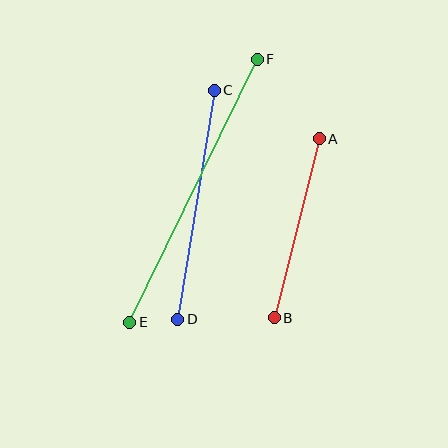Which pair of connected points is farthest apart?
Points E and F are farthest apart.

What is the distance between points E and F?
The distance is approximately 292 pixels.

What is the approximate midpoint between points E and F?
The midpoint is at approximately (193, 191) pixels.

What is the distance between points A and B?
The distance is approximately 185 pixels.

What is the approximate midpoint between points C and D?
The midpoint is at approximately (196, 205) pixels.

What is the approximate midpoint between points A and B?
The midpoint is at approximately (297, 228) pixels.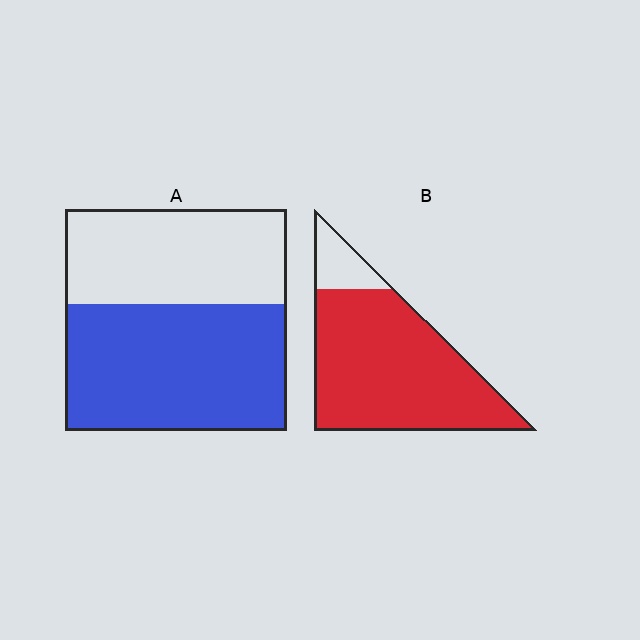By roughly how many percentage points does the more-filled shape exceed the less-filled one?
By roughly 30 percentage points (B over A).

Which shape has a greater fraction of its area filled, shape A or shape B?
Shape B.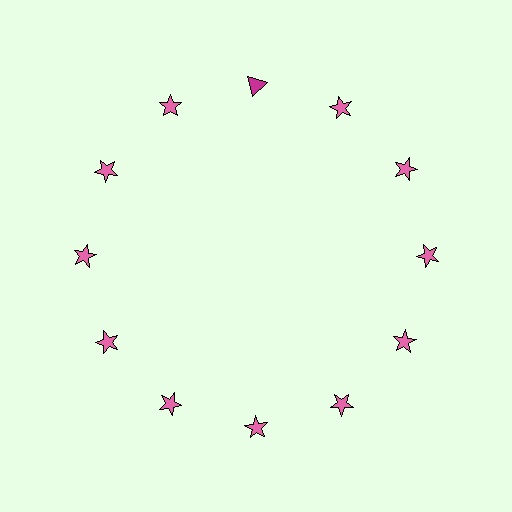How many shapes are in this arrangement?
There are 12 shapes arranged in a ring pattern.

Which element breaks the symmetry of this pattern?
The magenta triangle at roughly the 12 o'clock position breaks the symmetry. All other shapes are pink stars.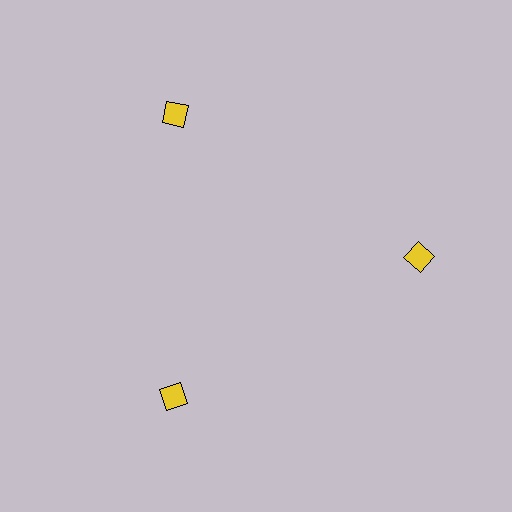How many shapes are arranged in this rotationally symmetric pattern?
There are 3 shapes, arranged in 3 groups of 1.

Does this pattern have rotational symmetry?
Yes, this pattern has 3-fold rotational symmetry. It looks the same after rotating 120 degrees around the center.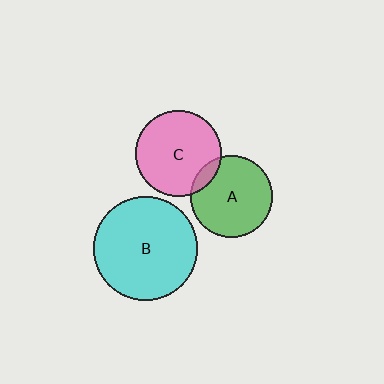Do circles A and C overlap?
Yes.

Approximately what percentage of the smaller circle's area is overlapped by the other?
Approximately 10%.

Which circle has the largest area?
Circle B (cyan).